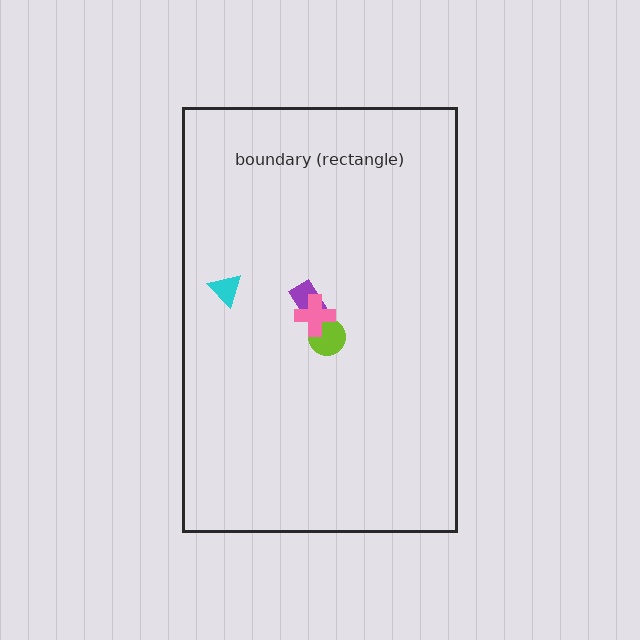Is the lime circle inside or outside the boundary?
Inside.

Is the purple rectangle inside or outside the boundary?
Inside.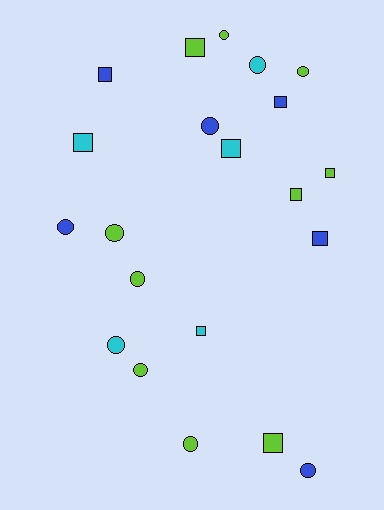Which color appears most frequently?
Lime, with 10 objects.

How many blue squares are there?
There are 3 blue squares.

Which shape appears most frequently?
Circle, with 11 objects.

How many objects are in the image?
There are 21 objects.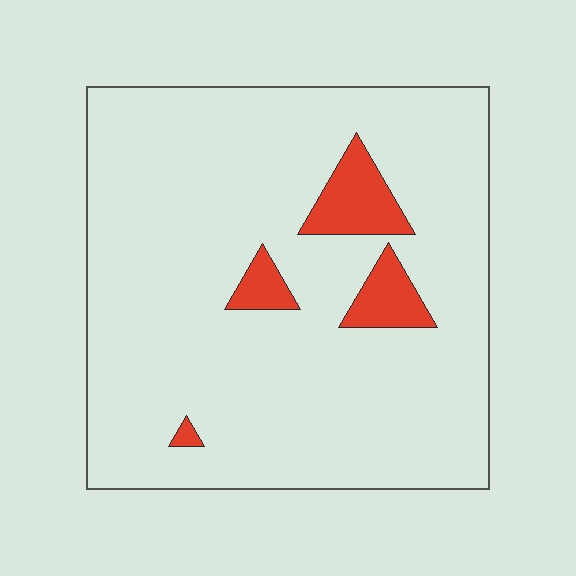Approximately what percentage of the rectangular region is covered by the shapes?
Approximately 10%.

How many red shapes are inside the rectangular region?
4.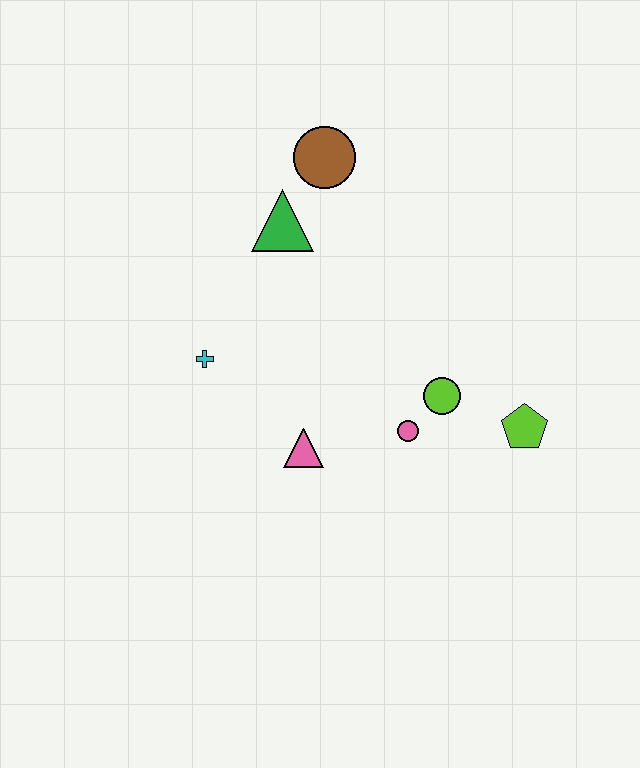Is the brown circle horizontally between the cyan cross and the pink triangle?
No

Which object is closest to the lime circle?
The pink circle is closest to the lime circle.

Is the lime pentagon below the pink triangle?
No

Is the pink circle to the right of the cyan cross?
Yes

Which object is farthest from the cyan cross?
The lime pentagon is farthest from the cyan cross.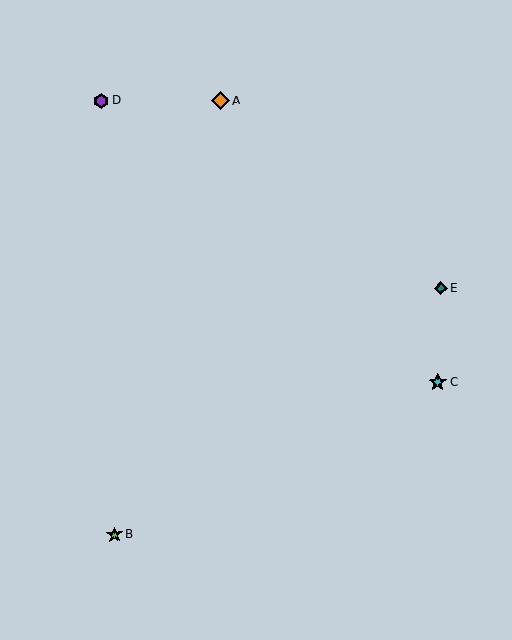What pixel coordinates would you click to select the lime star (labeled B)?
Click at (114, 535) to select the lime star B.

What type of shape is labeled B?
Shape B is a lime star.